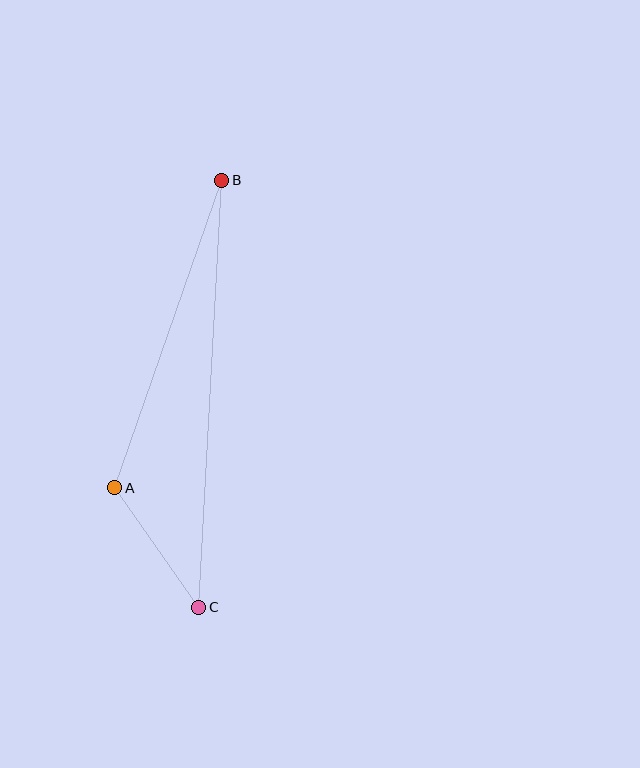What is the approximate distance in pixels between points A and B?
The distance between A and B is approximately 326 pixels.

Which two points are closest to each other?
Points A and C are closest to each other.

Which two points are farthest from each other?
Points B and C are farthest from each other.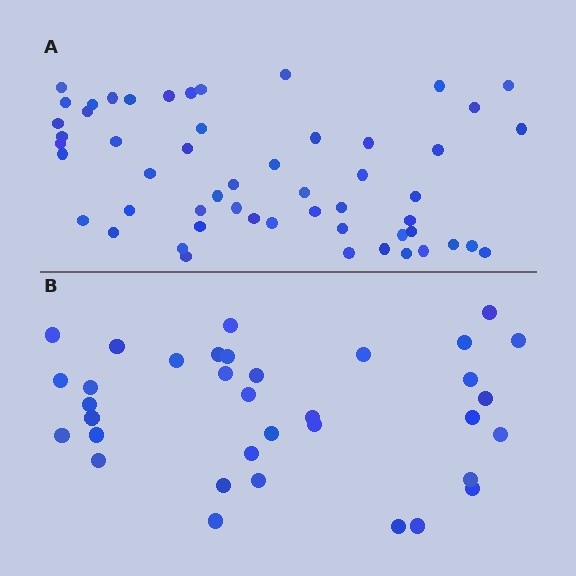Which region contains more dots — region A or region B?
Region A (the top region) has more dots.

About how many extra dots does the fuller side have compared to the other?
Region A has approximately 20 more dots than region B.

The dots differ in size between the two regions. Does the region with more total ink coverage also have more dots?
No. Region B has more total ink coverage because its dots are larger, but region A actually contains more individual dots. Total area can be misleading — the number of items is what matters here.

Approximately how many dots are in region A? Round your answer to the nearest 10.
About 50 dots. (The exact count is 54, which rounds to 50.)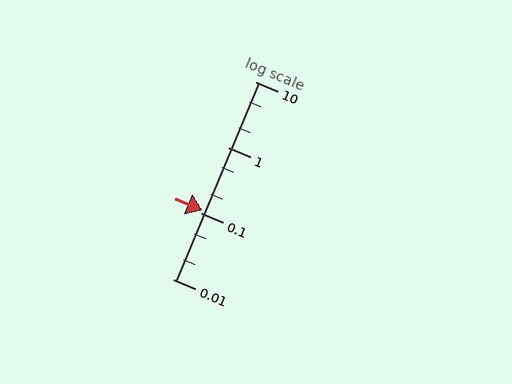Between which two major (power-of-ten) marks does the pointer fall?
The pointer is between 0.1 and 1.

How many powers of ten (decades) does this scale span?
The scale spans 3 decades, from 0.01 to 10.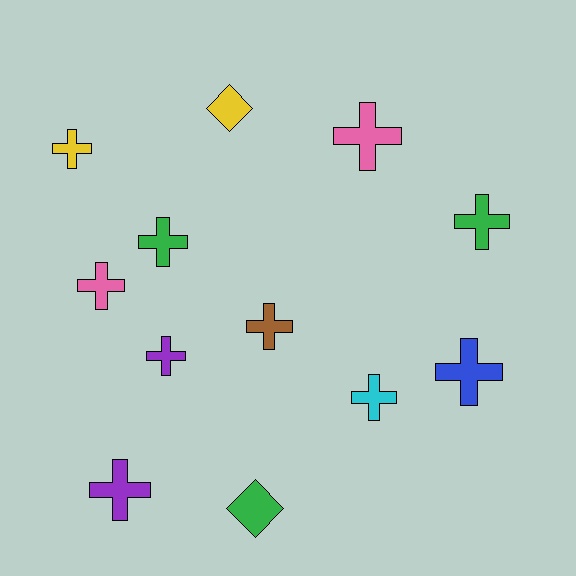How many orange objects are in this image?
There are no orange objects.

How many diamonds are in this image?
There are 2 diamonds.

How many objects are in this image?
There are 12 objects.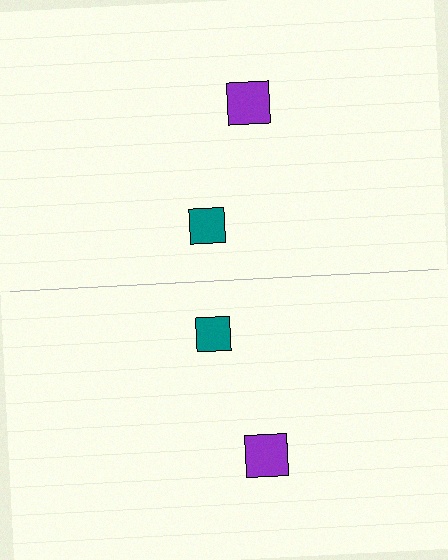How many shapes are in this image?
There are 4 shapes in this image.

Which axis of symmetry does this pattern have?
The pattern has a horizontal axis of symmetry running through the center of the image.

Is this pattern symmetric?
Yes, this pattern has bilateral (reflection) symmetry.